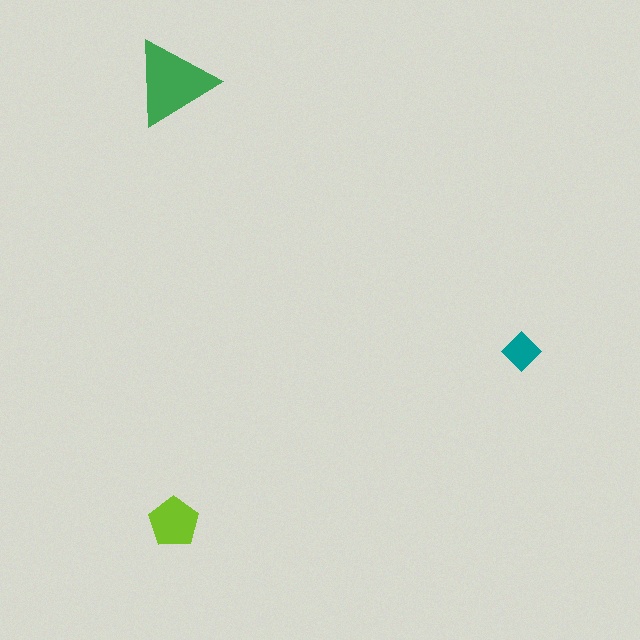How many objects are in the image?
There are 3 objects in the image.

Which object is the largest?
The green triangle.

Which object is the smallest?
The teal diamond.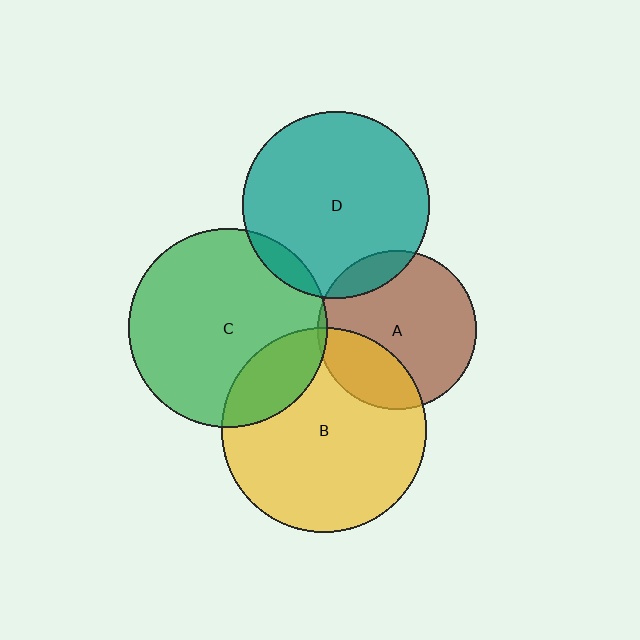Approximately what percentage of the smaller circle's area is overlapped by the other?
Approximately 20%.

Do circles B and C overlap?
Yes.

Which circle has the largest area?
Circle B (yellow).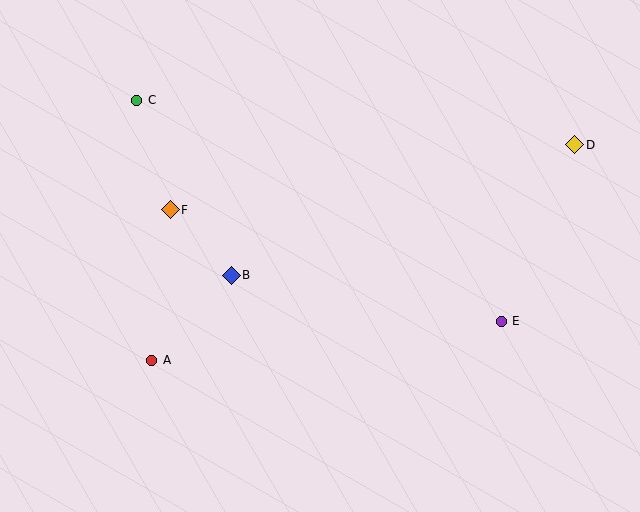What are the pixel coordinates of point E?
Point E is at (501, 322).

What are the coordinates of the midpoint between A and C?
The midpoint between A and C is at (144, 230).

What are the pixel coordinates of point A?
Point A is at (152, 360).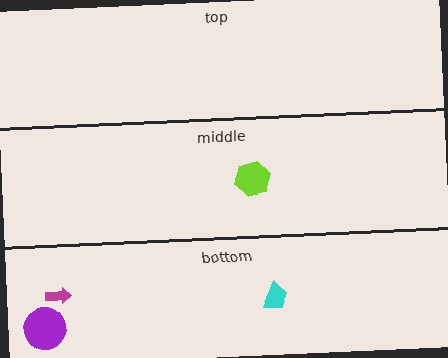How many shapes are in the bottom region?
3.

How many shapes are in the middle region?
1.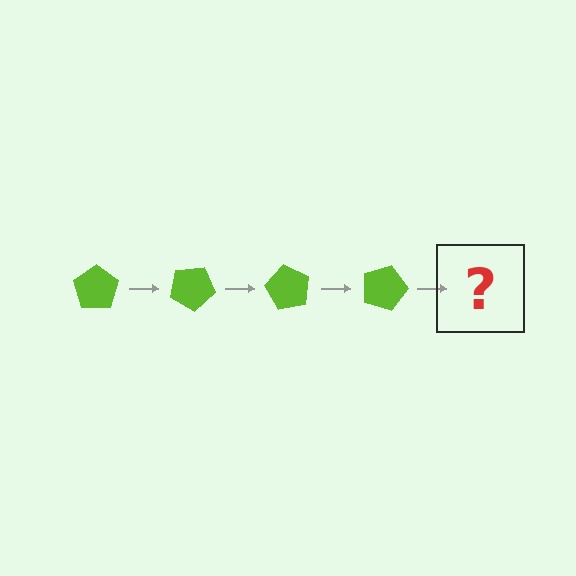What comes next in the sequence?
The next element should be a lime pentagon rotated 120 degrees.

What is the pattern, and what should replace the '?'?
The pattern is that the pentagon rotates 30 degrees each step. The '?' should be a lime pentagon rotated 120 degrees.